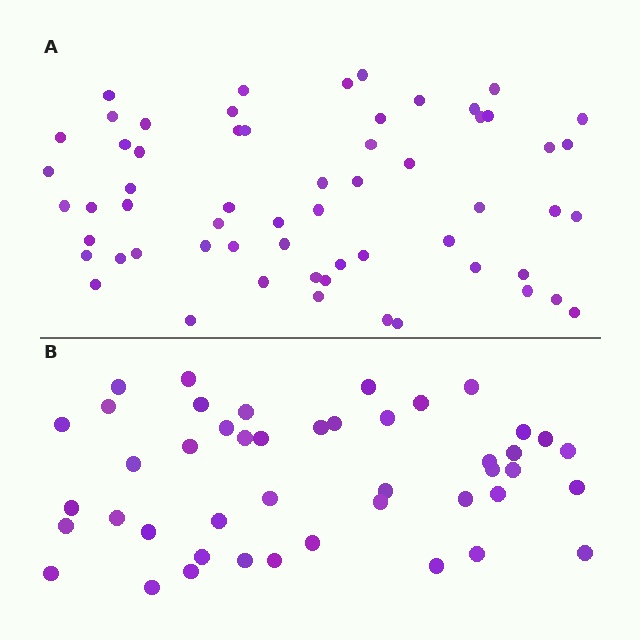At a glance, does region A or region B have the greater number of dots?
Region A (the top region) has more dots.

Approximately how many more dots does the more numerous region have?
Region A has approximately 15 more dots than region B.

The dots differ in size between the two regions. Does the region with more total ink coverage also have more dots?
No. Region B has more total ink coverage because its dots are larger, but region A actually contains more individual dots. Total area can be misleading — the number of items is what matters here.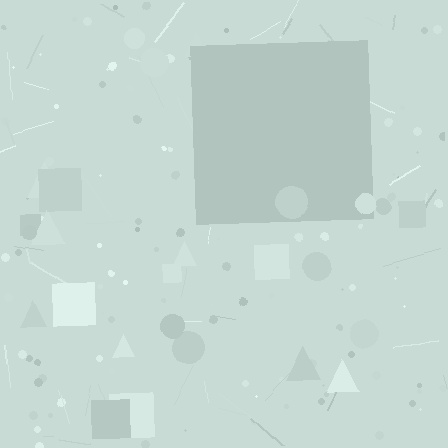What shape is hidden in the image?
A square is hidden in the image.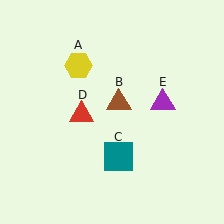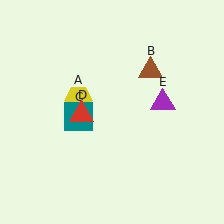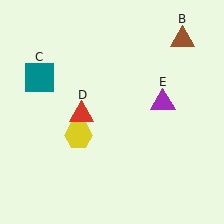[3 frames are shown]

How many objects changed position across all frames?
3 objects changed position: yellow hexagon (object A), brown triangle (object B), teal square (object C).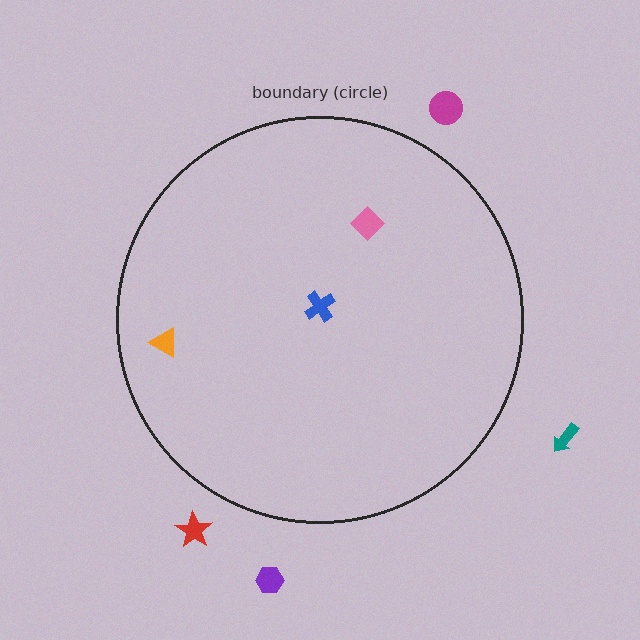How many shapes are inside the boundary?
3 inside, 4 outside.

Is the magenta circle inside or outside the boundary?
Outside.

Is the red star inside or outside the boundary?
Outside.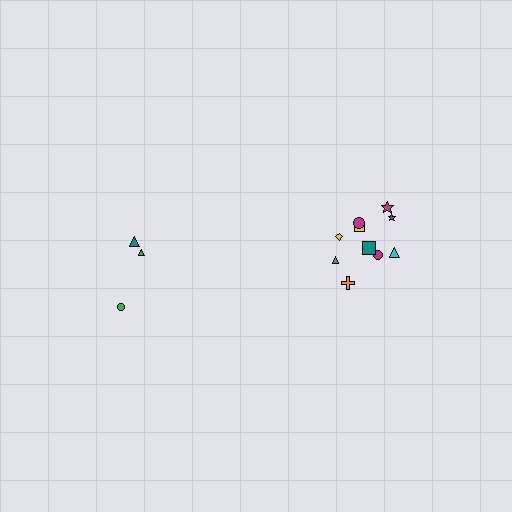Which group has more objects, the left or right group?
The right group.